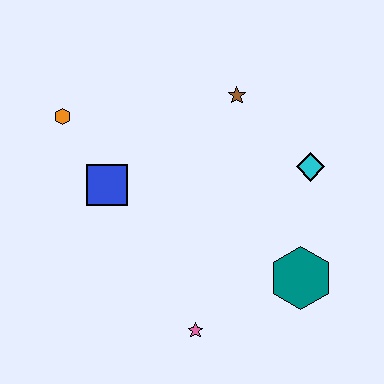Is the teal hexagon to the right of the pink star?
Yes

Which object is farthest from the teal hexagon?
The orange hexagon is farthest from the teal hexagon.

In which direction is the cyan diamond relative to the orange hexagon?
The cyan diamond is to the right of the orange hexagon.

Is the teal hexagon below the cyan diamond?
Yes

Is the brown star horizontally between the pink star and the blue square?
No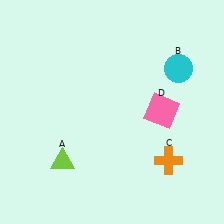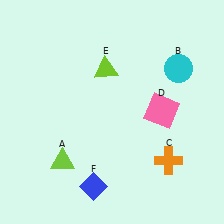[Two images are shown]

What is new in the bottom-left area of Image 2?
A blue diamond (F) was added in the bottom-left area of Image 2.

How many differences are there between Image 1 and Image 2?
There are 2 differences between the two images.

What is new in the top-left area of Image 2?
A lime triangle (E) was added in the top-left area of Image 2.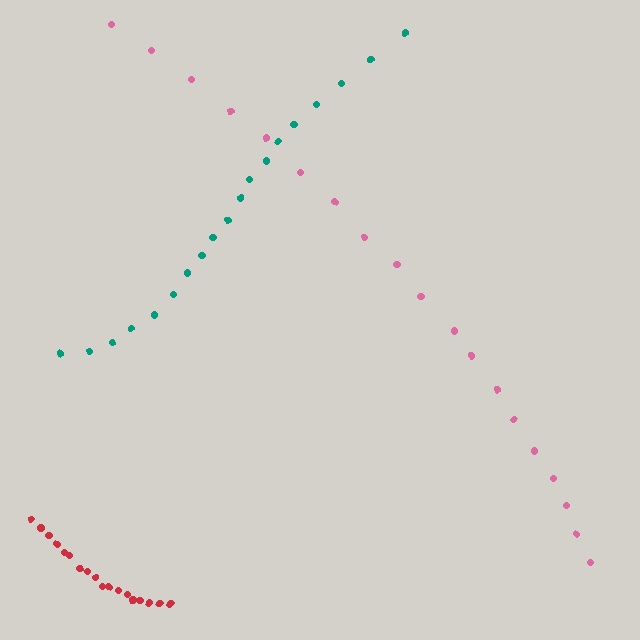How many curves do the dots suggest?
There are 3 distinct paths.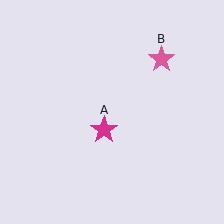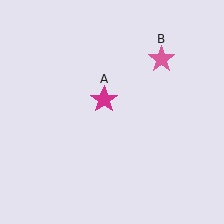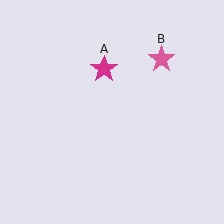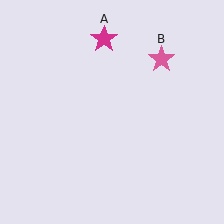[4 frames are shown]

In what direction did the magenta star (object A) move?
The magenta star (object A) moved up.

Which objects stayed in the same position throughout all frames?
Pink star (object B) remained stationary.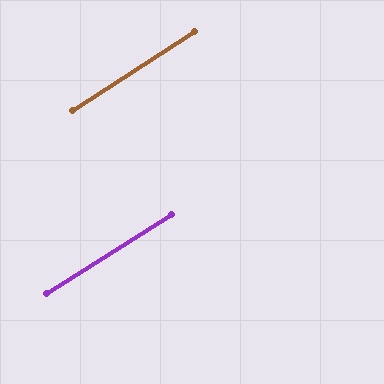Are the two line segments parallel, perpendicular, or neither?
Parallel — their directions differ by only 0.7°.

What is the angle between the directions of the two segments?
Approximately 1 degree.